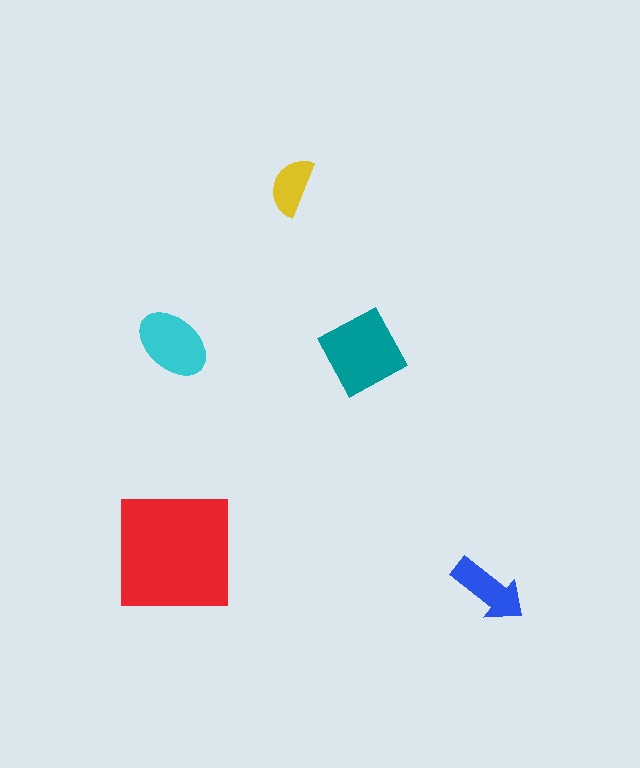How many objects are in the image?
There are 5 objects in the image.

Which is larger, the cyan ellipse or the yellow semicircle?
The cyan ellipse.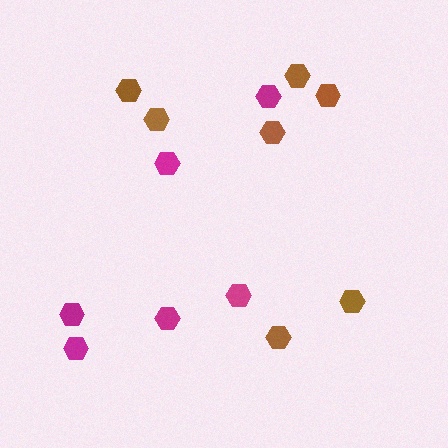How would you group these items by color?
There are 2 groups: one group of magenta hexagons (6) and one group of brown hexagons (7).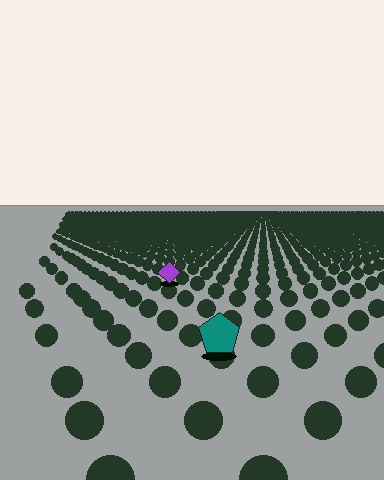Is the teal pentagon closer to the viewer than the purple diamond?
Yes. The teal pentagon is closer — you can tell from the texture gradient: the ground texture is coarser near it.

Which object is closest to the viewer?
The teal pentagon is closest. The texture marks near it are larger and more spread out.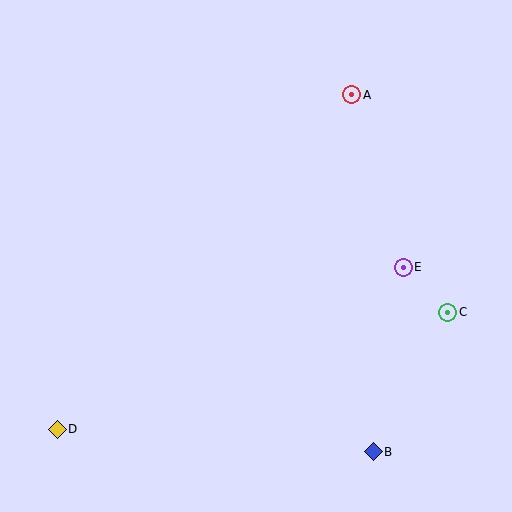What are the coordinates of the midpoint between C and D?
The midpoint between C and D is at (252, 371).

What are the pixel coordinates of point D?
Point D is at (57, 429).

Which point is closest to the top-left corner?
Point A is closest to the top-left corner.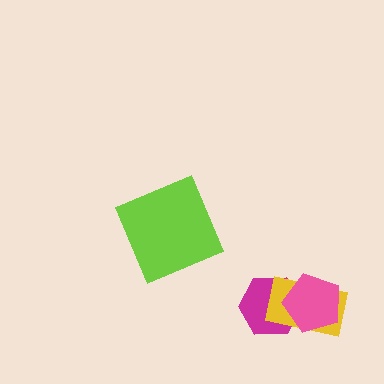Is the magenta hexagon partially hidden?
Yes, it is partially covered by another shape.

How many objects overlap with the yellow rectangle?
2 objects overlap with the yellow rectangle.